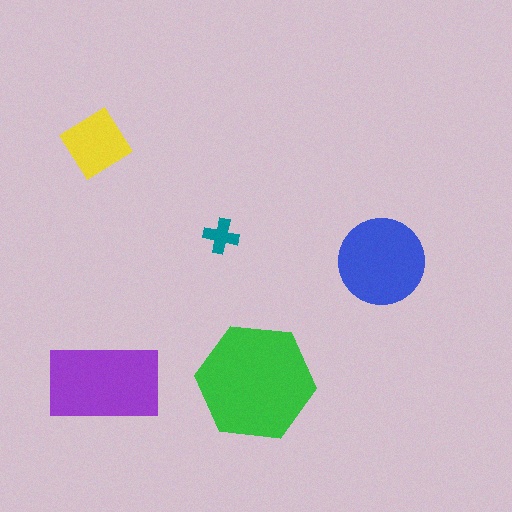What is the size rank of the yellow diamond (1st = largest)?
4th.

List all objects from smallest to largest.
The teal cross, the yellow diamond, the blue circle, the purple rectangle, the green hexagon.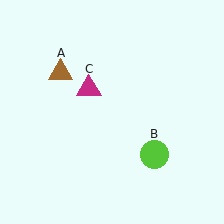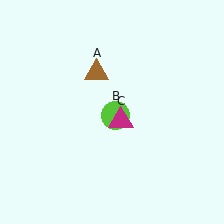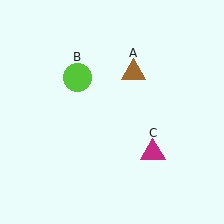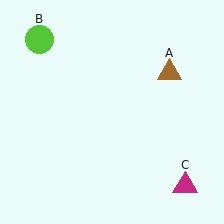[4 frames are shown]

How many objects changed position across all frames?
3 objects changed position: brown triangle (object A), lime circle (object B), magenta triangle (object C).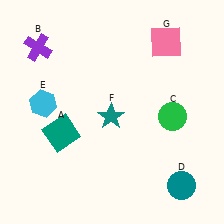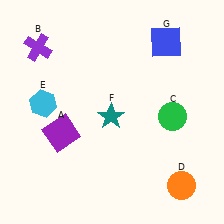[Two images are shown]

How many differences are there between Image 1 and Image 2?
There are 3 differences between the two images.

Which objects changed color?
A changed from teal to purple. D changed from teal to orange. G changed from pink to blue.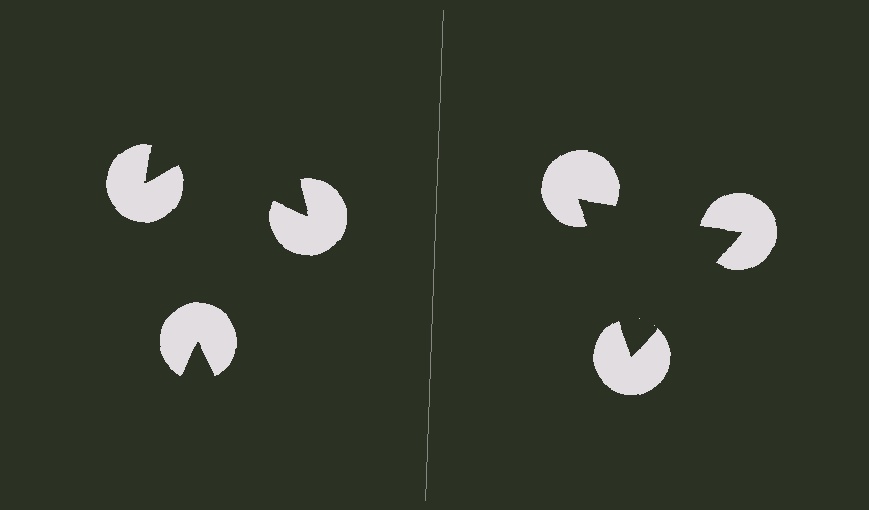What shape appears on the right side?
An illusory triangle.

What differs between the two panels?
The pac-man discs are positioned identically on both sides; only the wedge orientations differ. On the right they align to a triangle; on the left they are misaligned.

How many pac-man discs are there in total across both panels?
6 — 3 on each side.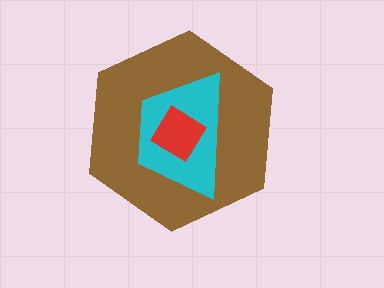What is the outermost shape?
The brown hexagon.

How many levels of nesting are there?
3.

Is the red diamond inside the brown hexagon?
Yes.